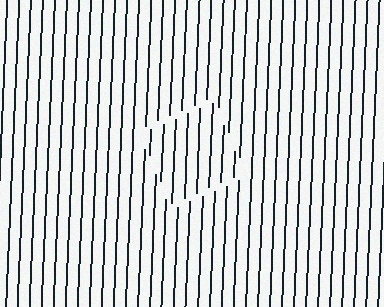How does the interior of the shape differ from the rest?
The interior of the shape contains the same grating, shifted by half a period — the contour is defined by the phase discontinuity where line-ends from the inner and outer gratings abut.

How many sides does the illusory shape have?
4 sides — the line-ends trace a square.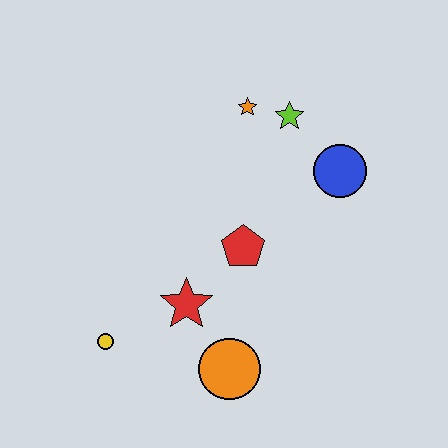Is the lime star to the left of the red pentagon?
No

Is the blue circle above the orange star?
No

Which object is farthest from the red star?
The lime star is farthest from the red star.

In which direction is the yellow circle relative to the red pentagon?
The yellow circle is to the left of the red pentagon.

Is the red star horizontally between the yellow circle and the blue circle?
Yes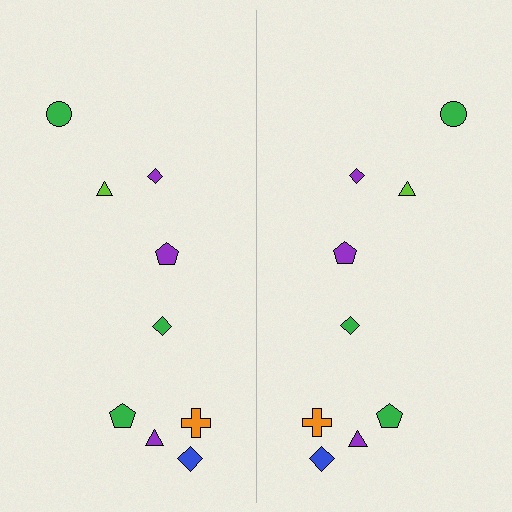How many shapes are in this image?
There are 18 shapes in this image.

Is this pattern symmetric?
Yes, this pattern has bilateral (reflection) symmetry.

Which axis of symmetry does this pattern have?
The pattern has a vertical axis of symmetry running through the center of the image.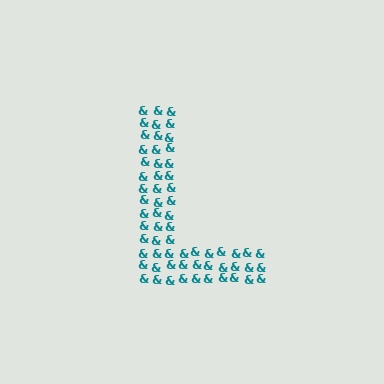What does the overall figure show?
The overall figure shows the letter L.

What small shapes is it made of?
It is made of small ampersands.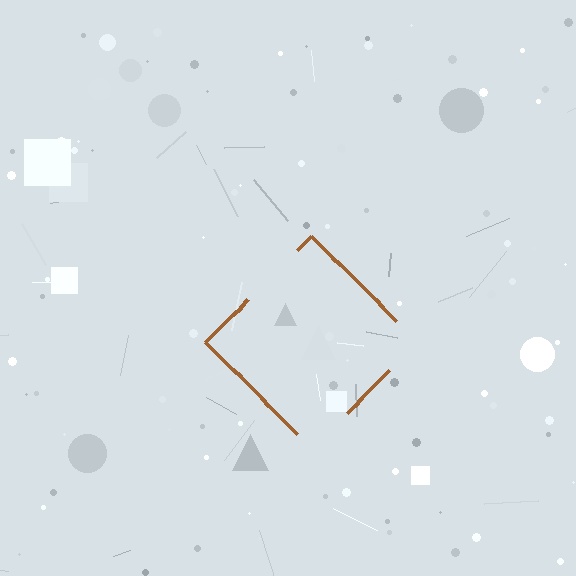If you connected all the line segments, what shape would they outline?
They would outline a diamond.